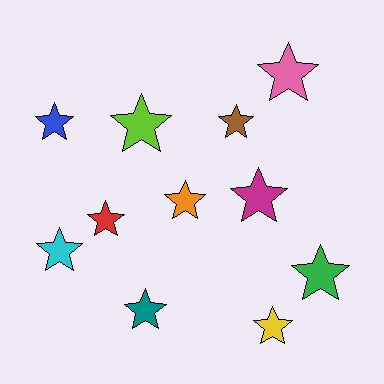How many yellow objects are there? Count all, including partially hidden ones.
There is 1 yellow object.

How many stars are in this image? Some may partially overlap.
There are 11 stars.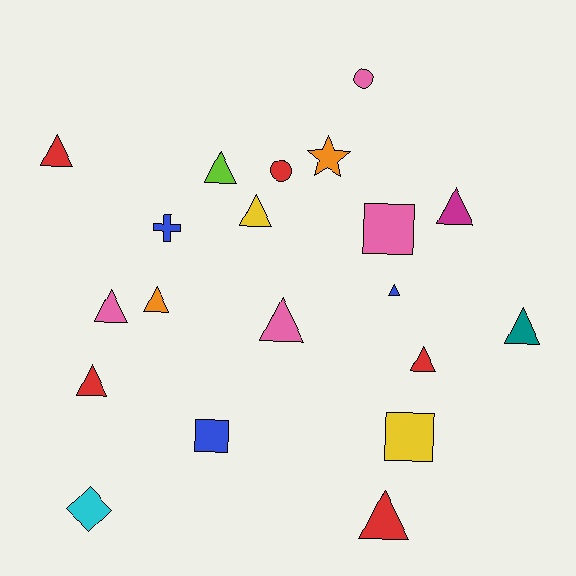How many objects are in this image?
There are 20 objects.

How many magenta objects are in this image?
There is 1 magenta object.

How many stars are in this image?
There is 1 star.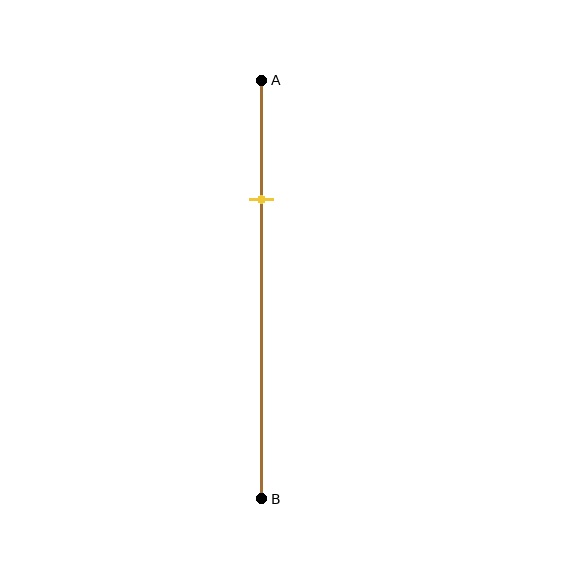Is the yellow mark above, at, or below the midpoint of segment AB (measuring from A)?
The yellow mark is above the midpoint of segment AB.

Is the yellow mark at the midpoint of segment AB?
No, the mark is at about 30% from A, not at the 50% midpoint.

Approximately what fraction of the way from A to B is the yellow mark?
The yellow mark is approximately 30% of the way from A to B.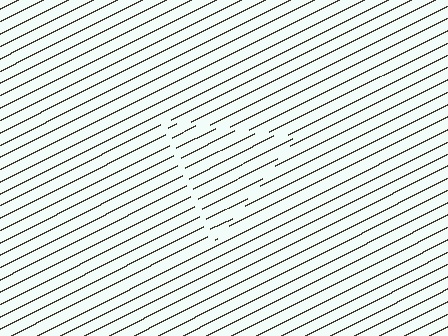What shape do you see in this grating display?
An illusory triangle. The interior of the shape contains the same grating, shifted by half a period — the contour is defined by the phase discontinuity where line-ends from the inner and outer gratings abut.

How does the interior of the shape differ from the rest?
The interior of the shape contains the same grating, shifted by half a period — the contour is defined by the phase discontinuity where line-ends from the inner and outer gratings abut.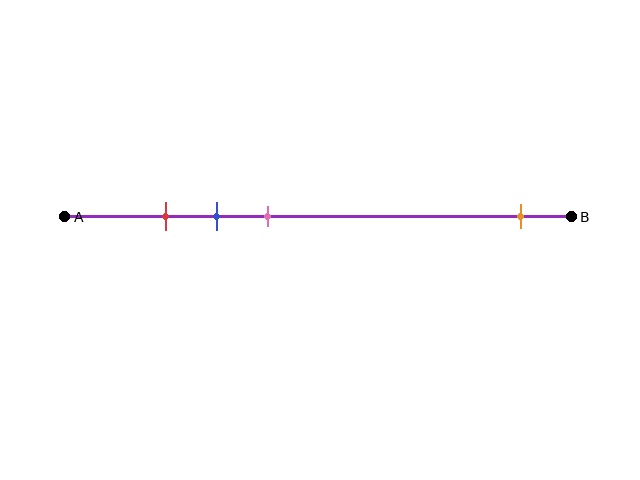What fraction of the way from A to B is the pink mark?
The pink mark is approximately 40% (0.4) of the way from A to B.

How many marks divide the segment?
There are 4 marks dividing the segment.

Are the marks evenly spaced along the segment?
No, the marks are not evenly spaced.